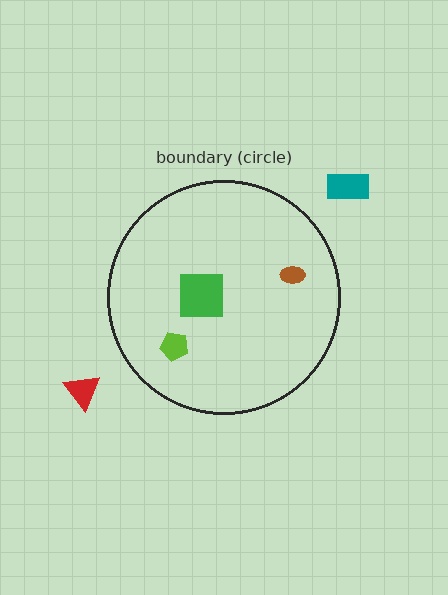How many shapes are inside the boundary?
3 inside, 2 outside.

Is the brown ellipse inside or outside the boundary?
Inside.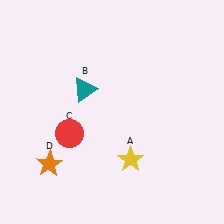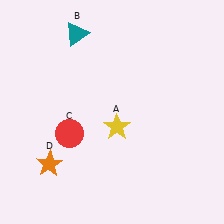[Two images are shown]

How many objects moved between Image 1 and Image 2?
2 objects moved between the two images.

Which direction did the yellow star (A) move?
The yellow star (A) moved up.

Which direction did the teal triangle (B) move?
The teal triangle (B) moved up.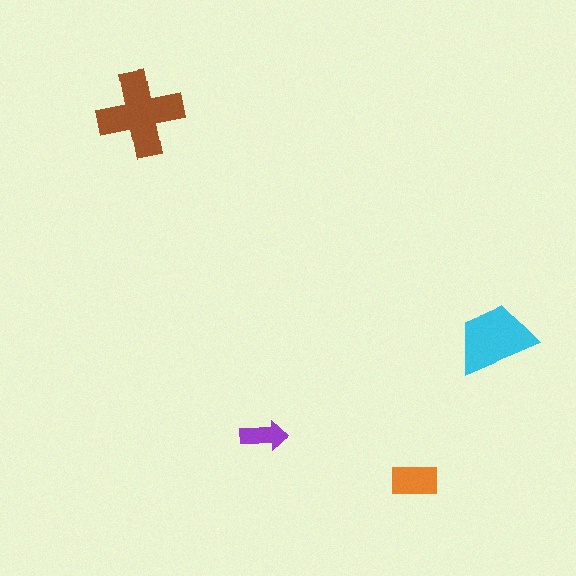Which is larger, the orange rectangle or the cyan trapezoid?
The cyan trapezoid.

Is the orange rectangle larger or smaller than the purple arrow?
Larger.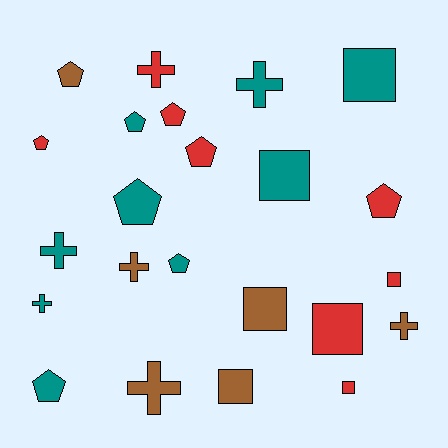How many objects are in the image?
There are 23 objects.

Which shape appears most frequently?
Pentagon, with 9 objects.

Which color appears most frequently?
Teal, with 9 objects.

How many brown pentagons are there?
There is 1 brown pentagon.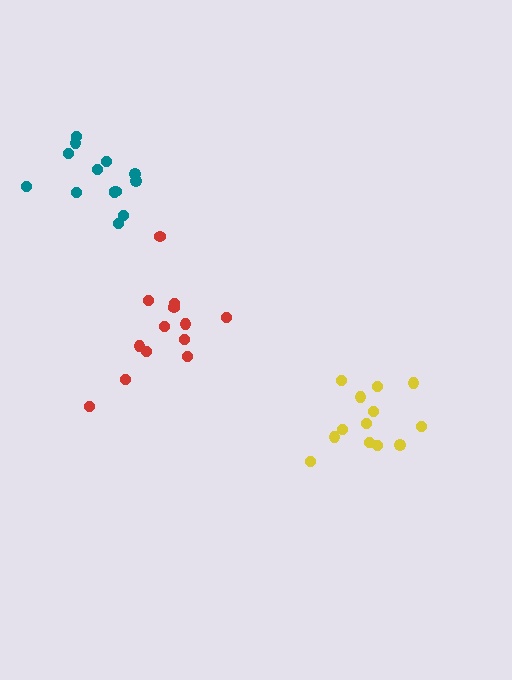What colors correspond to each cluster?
The clusters are colored: red, teal, yellow.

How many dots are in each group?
Group 1: 13 dots, Group 2: 14 dots, Group 3: 13 dots (40 total).